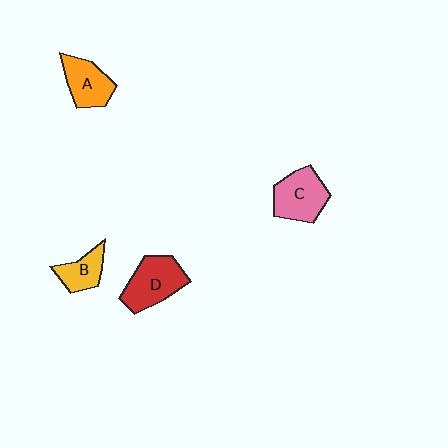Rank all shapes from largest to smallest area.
From largest to smallest: D (red), C (pink), A (orange), B (yellow).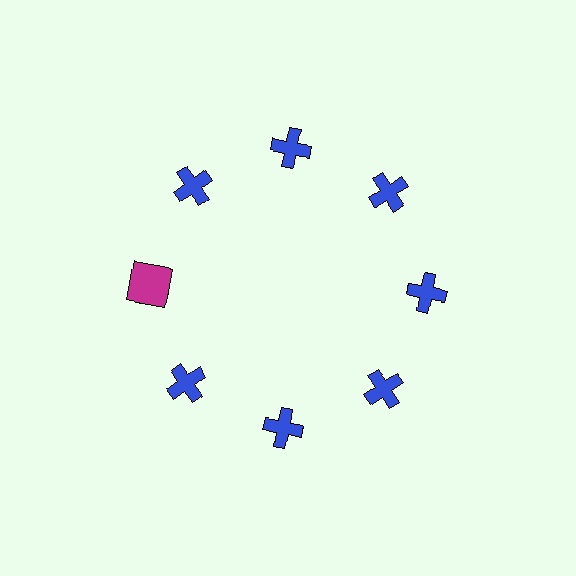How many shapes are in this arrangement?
There are 8 shapes arranged in a ring pattern.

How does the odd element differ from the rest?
It differs in both color (magenta instead of blue) and shape (square instead of cross).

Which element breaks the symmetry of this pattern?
The magenta square at roughly the 9 o'clock position breaks the symmetry. All other shapes are blue crosses.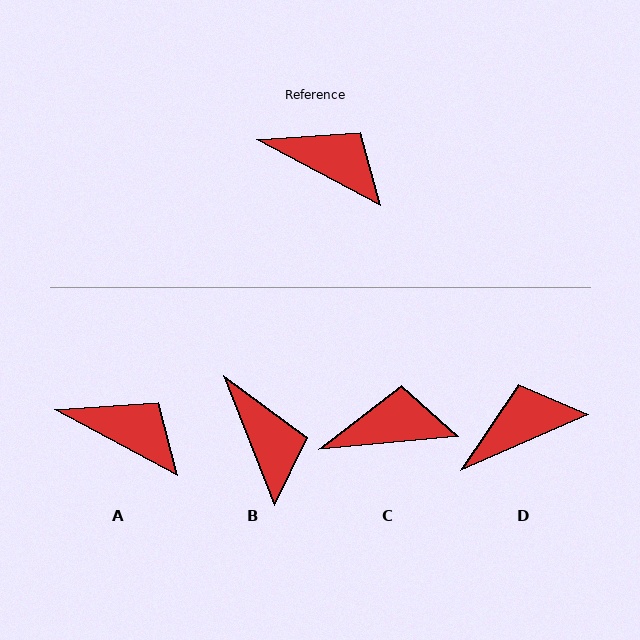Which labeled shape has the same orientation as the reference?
A.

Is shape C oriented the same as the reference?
No, it is off by about 34 degrees.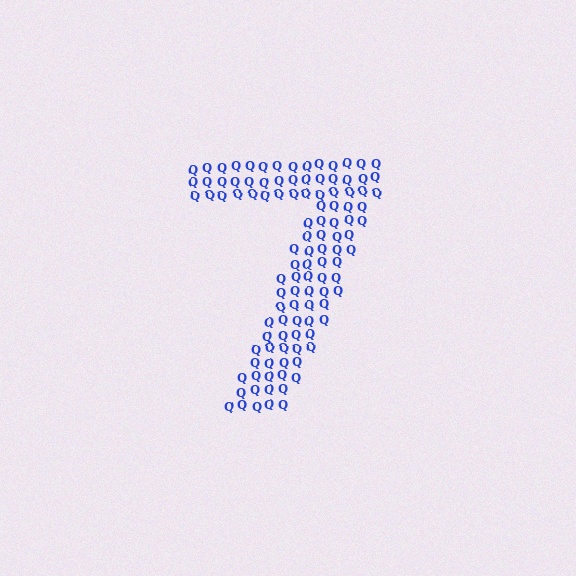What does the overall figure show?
The overall figure shows the digit 7.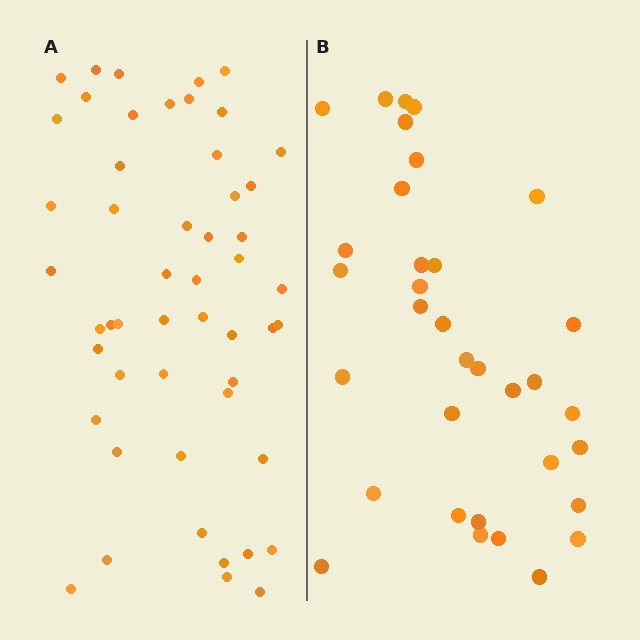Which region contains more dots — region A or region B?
Region A (the left region) has more dots.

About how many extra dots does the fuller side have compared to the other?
Region A has approximately 15 more dots than region B.